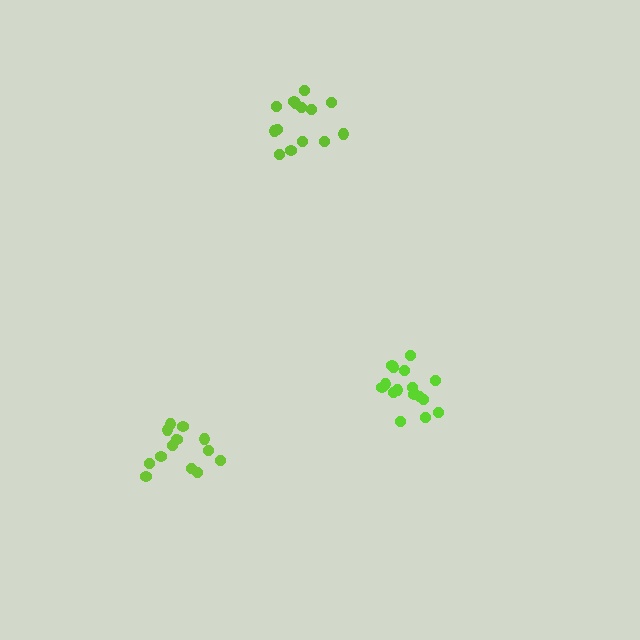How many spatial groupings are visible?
There are 3 spatial groupings.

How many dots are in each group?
Group 1: 17 dots, Group 2: 14 dots, Group 3: 14 dots (45 total).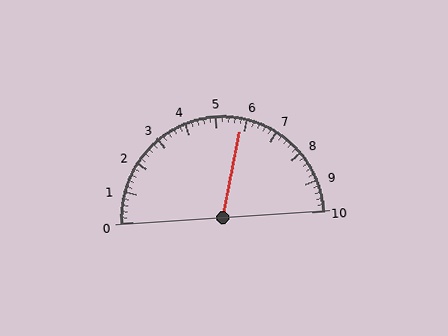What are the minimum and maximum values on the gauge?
The gauge ranges from 0 to 10.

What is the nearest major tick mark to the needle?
The nearest major tick mark is 6.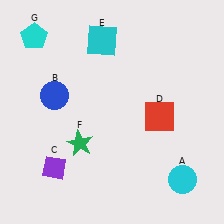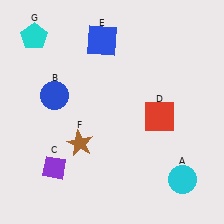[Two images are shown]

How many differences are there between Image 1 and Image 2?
There are 2 differences between the two images.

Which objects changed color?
E changed from cyan to blue. F changed from green to brown.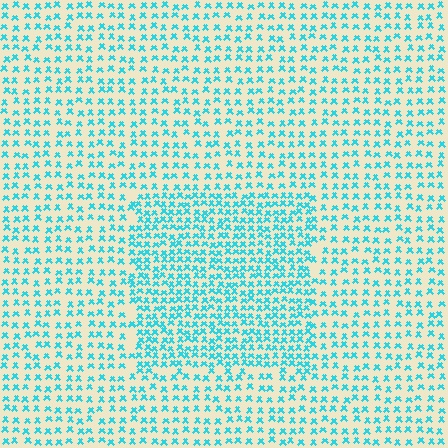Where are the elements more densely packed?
The elements are more densely packed inside the rectangle boundary.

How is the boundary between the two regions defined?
The boundary is defined by a change in element density (approximately 1.8x ratio). All elements are the same color, size, and shape.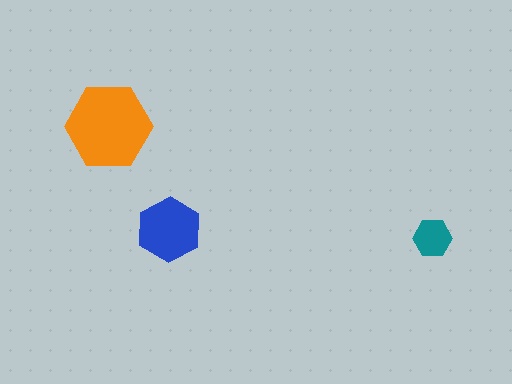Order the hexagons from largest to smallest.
the orange one, the blue one, the teal one.